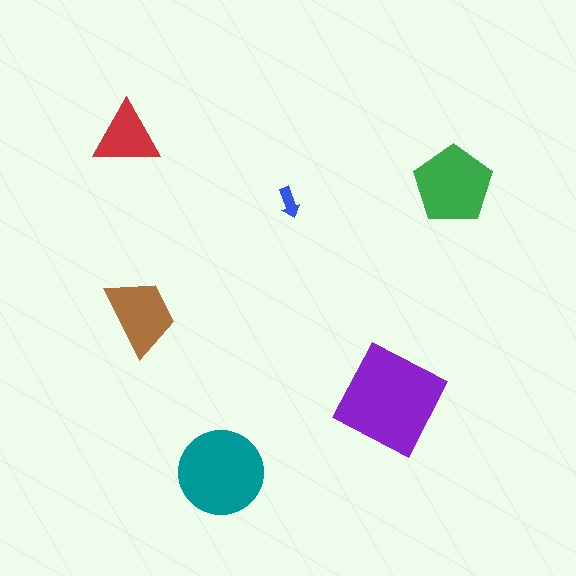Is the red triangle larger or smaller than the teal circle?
Smaller.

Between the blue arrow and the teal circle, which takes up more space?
The teal circle.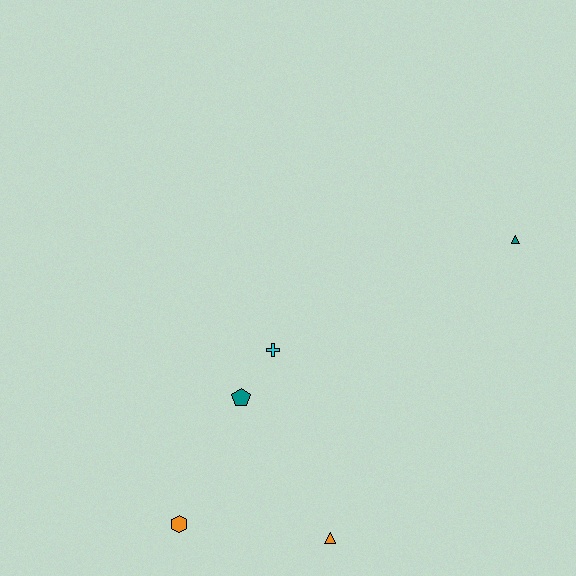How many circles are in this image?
There are no circles.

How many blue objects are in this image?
There are no blue objects.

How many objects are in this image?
There are 5 objects.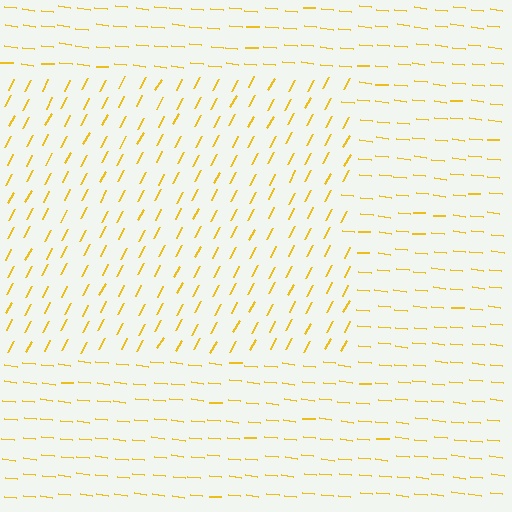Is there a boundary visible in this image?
Yes, there is a texture boundary formed by a change in line orientation.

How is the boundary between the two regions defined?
The boundary is defined purely by a change in line orientation (approximately 68 degrees difference). All lines are the same color and thickness.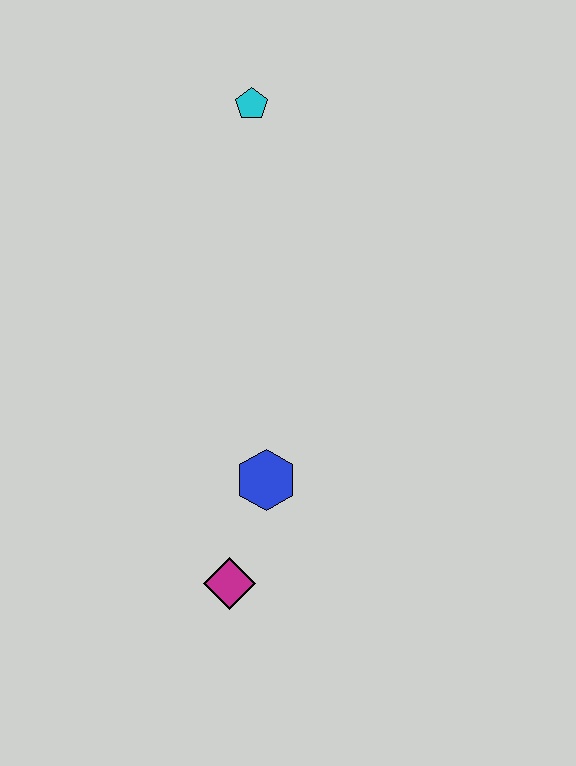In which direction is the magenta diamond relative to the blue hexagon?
The magenta diamond is below the blue hexagon.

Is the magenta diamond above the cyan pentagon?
No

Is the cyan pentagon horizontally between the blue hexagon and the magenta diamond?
Yes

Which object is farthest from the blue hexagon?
The cyan pentagon is farthest from the blue hexagon.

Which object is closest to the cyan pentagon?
The blue hexagon is closest to the cyan pentagon.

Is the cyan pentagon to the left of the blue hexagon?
Yes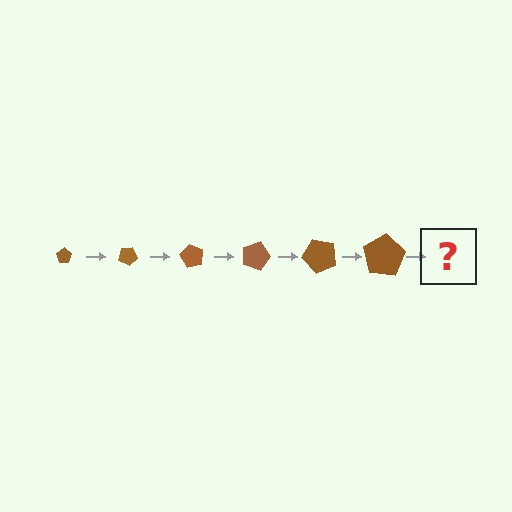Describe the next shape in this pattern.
It should be a pentagon, larger than the previous one and rotated 180 degrees from the start.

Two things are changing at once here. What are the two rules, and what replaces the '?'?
The two rules are that the pentagon grows larger each step and it rotates 30 degrees each step. The '?' should be a pentagon, larger than the previous one and rotated 180 degrees from the start.